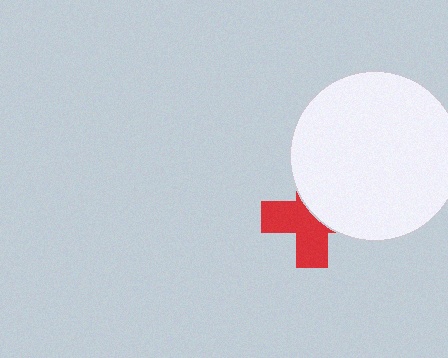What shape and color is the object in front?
The object in front is a white circle.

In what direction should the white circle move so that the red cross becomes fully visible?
The white circle should move toward the upper-right. That is the shortest direction to clear the overlap and leave the red cross fully visible.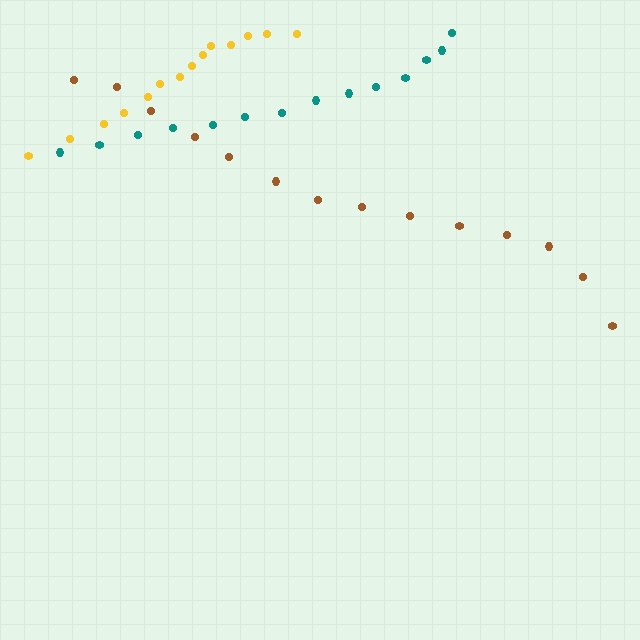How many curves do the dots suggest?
There are 3 distinct paths.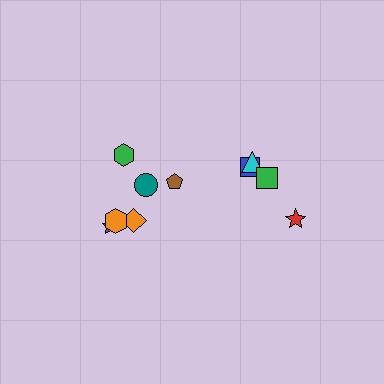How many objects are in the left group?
There are 6 objects.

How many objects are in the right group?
There are 4 objects.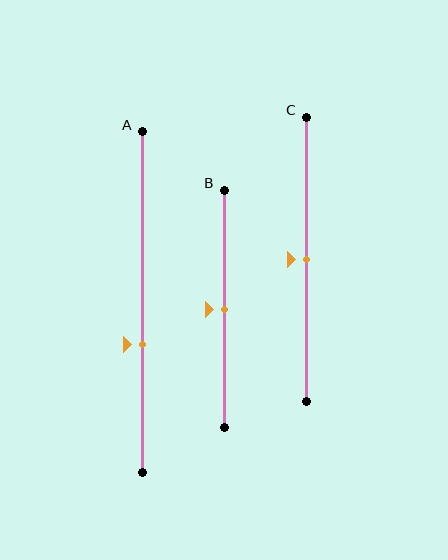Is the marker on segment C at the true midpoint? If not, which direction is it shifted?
Yes, the marker on segment C is at the true midpoint.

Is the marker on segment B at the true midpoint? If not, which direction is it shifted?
Yes, the marker on segment B is at the true midpoint.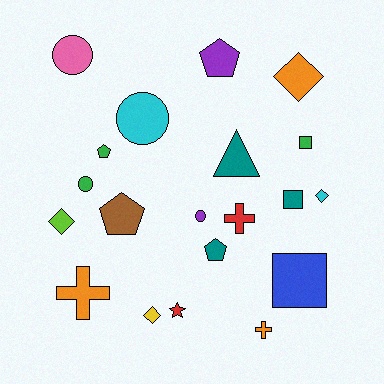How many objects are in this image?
There are 20 objects.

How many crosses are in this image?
There are 3 crosses.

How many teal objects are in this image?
There are 3 teal objects.